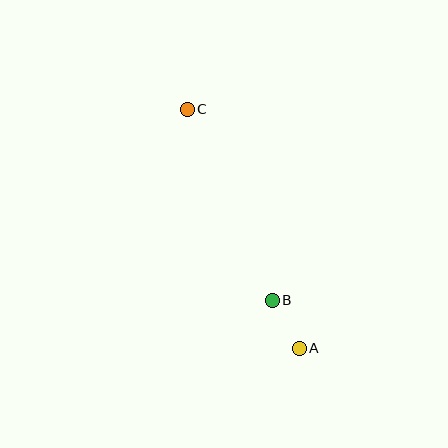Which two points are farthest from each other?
Points A and C are farthest from each other.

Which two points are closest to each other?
Points A and B are closest to each other.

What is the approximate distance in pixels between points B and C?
The distance between B and C is approximately 209 pixels.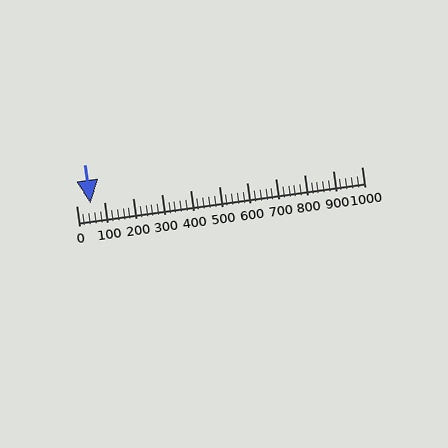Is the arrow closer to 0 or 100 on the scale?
The arrow is closer to 100.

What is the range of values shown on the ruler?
The ruler shows values from 0 to 1000.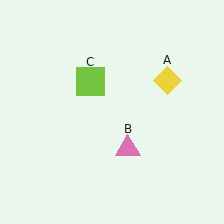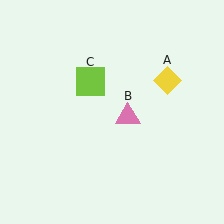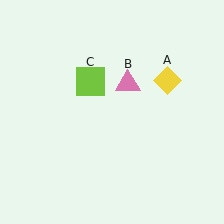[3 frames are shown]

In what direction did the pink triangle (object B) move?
The pink triangle (object B) moved up.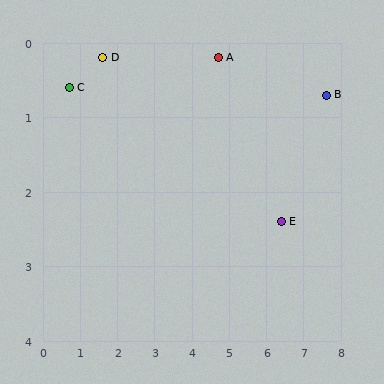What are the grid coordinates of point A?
Point A is at approximately (4.7, 0.2).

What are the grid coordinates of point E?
Point E is at approximately (6.4, 2.4).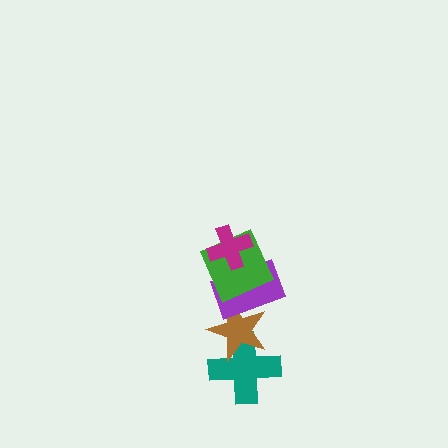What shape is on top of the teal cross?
The brown star is on top of the teal cross.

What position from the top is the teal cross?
The teal cross is 5th from the top.